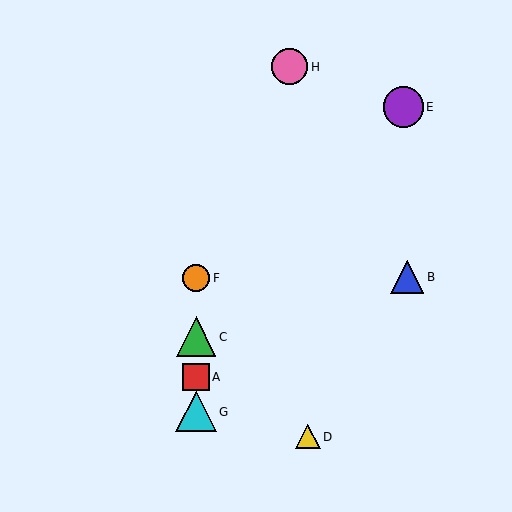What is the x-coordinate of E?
Object E is at x≈403.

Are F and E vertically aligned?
No, F is at x≈196 and E is at x≈403.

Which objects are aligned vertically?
Objects A, C, F, G are aligned vertically.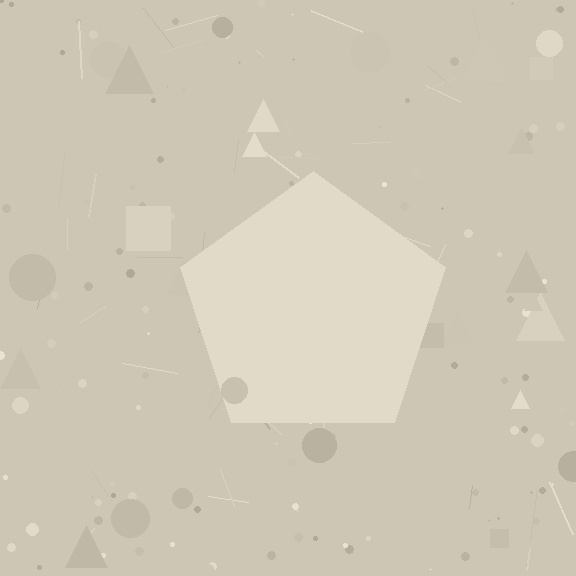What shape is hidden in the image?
A pentagon is hidden in the image.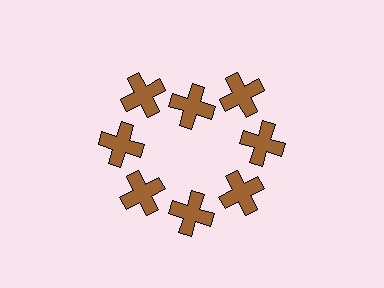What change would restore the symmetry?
The symmetry would be restored by moving it outward, back onto the ring so that all 8 crosses sit at equal angles and equal distance from the center.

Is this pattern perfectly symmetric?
No. The 8 brown crosses are arranged in a ring, but one element near the 12 o'clock position is pulled inward toward the center, breaking the 8-fold rotational symmetry.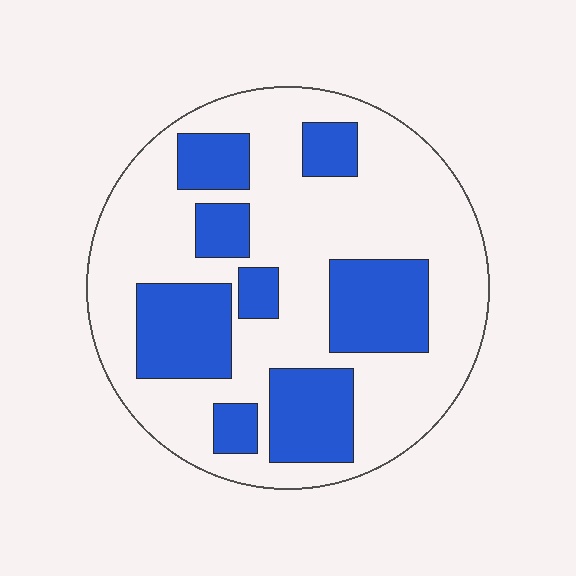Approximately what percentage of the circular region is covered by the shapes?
Approximately 30%.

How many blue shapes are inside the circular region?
8.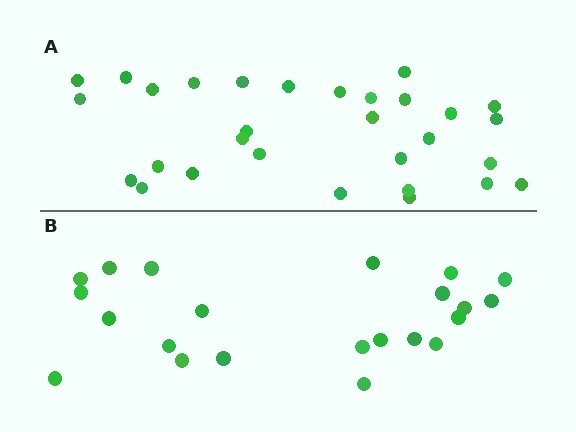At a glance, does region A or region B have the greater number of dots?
Region A (the top region) has more dots.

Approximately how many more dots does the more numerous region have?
Region A has roughly 8 or so more dots than region B.